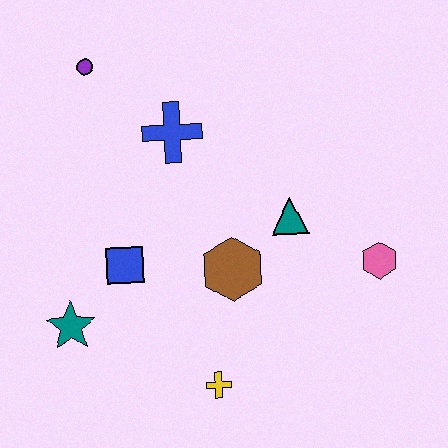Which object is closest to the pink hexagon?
The teal triangle is closest to the pink hexagon.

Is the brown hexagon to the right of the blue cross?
Yes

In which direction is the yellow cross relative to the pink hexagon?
The yellow cross is to the left of the pink hexagon.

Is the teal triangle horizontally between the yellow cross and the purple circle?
No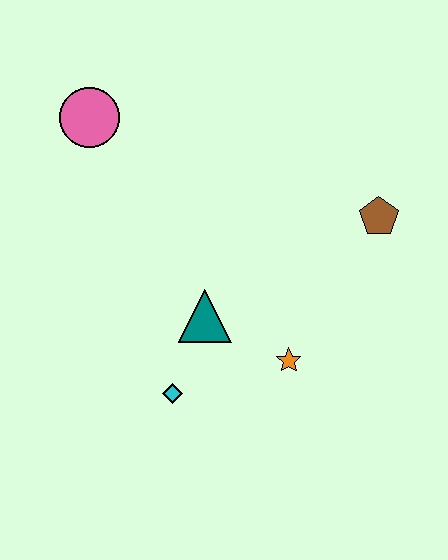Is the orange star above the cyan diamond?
Yes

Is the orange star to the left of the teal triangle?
No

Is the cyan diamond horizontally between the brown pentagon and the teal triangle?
No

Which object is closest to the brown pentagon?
The orange star is closest to the brown pentagon.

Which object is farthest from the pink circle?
The orange star is farthest from the pink circle.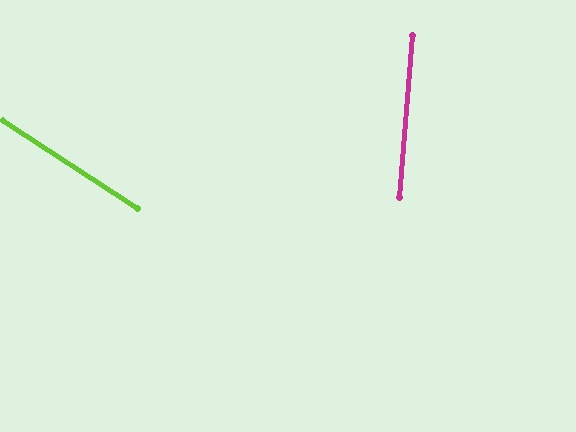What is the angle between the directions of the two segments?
Approximately 61 degrees.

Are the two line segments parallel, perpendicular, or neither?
Neither parallel nor perpendicular — they differ by about 61°.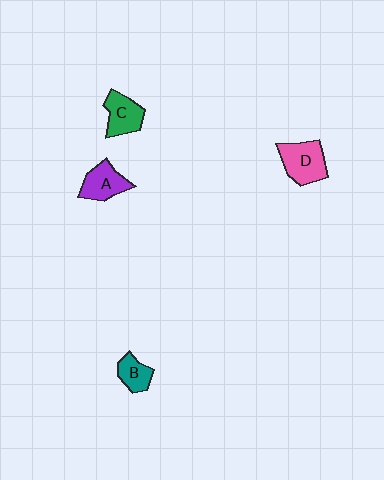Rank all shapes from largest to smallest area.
From largest to smallest: D (pink), A (purple), C (green), B (teal).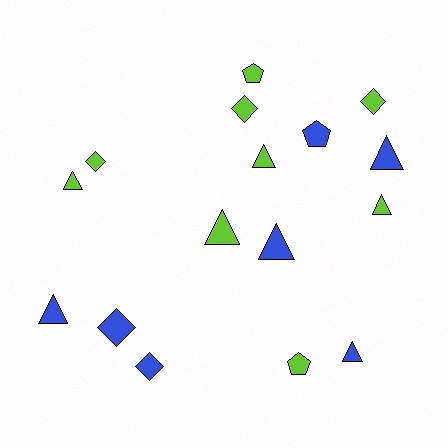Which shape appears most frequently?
Triangle, with 8 objects.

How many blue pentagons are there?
There is 1 blue pentagon.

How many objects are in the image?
There are 16 objects.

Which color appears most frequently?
Lime, with 9 objects.